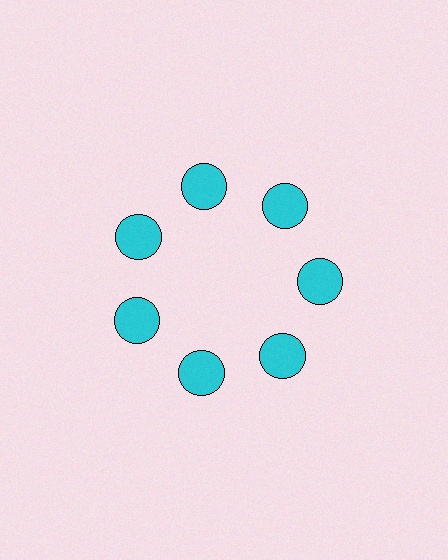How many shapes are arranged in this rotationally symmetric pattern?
There are 7 shapes, arranged in 7 groups of 1.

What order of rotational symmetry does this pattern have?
This pattern has 7-fold rotational symmetry.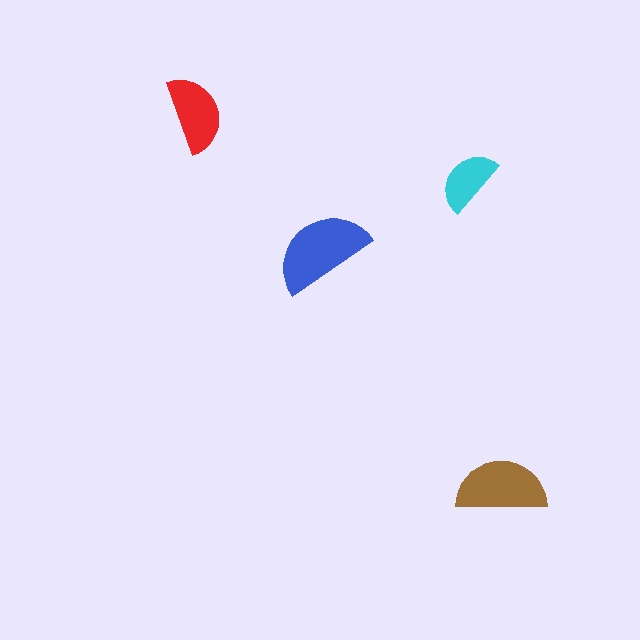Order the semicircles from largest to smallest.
the blue one, the brown one, the red one, the cyan one.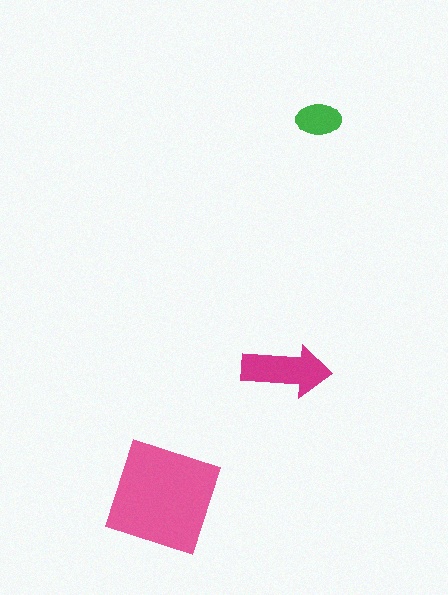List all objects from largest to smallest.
The pink square, the magenta arrow, the green ellipse.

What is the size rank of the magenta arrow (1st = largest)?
2nd.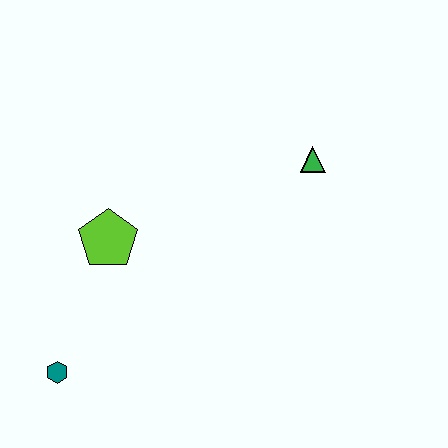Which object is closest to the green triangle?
The lime pentagon is closest to the green triangle.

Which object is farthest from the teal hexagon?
The green triangle is farthest from the teal hexagon.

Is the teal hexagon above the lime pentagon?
No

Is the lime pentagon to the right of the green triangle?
No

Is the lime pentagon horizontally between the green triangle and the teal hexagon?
Yes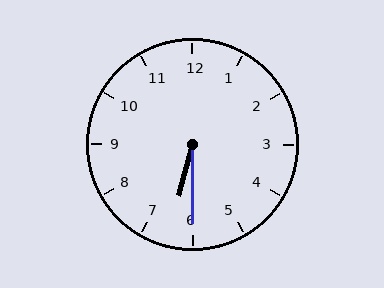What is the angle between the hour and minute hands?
Approximately 15 degrees.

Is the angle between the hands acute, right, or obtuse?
It is acute.